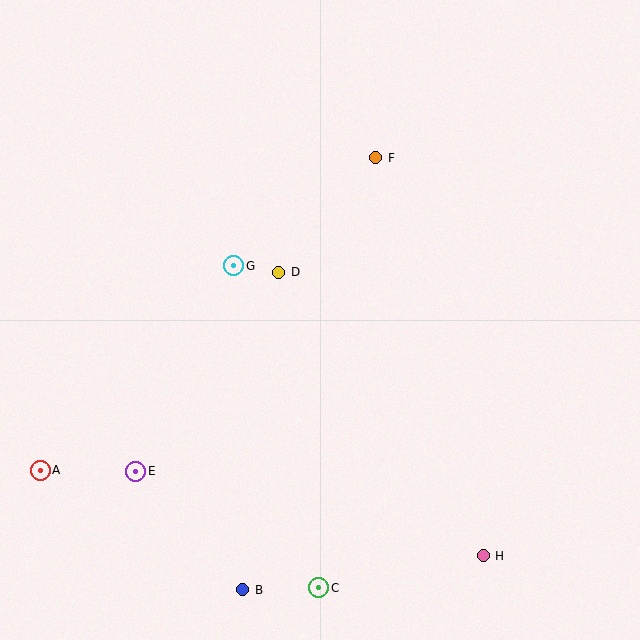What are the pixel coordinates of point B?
Point B is at (243, 590).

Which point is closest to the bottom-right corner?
Point H is closest to the bottom-right corner.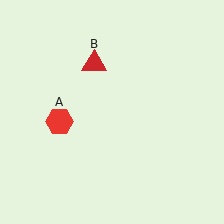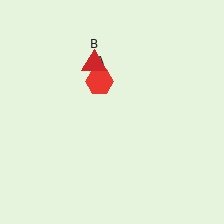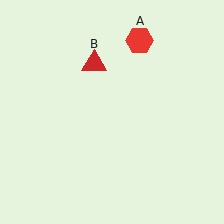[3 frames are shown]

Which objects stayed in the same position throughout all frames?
Red triangle (object B) remained stationary.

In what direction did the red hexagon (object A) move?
The red hexagon (object A) moved up and to the right.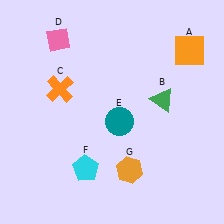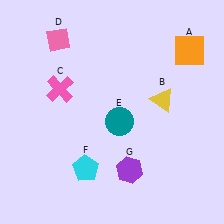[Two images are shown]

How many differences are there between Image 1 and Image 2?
There are 3 differences between the two images.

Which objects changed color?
B changed from green to yellow. C changed from orange to pink. G changed from orange to purple.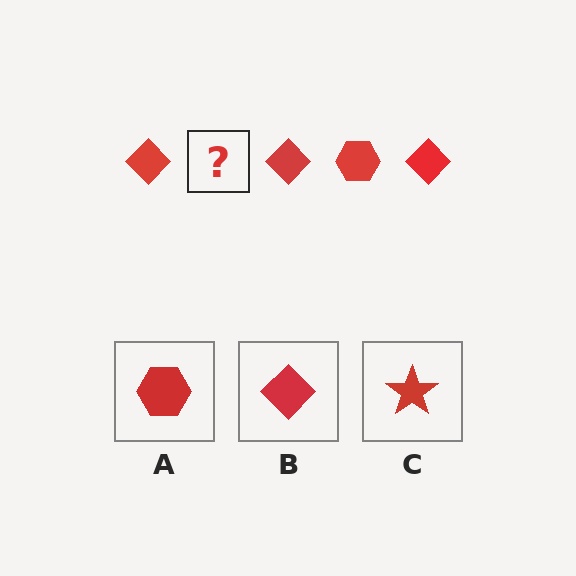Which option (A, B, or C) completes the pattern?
A.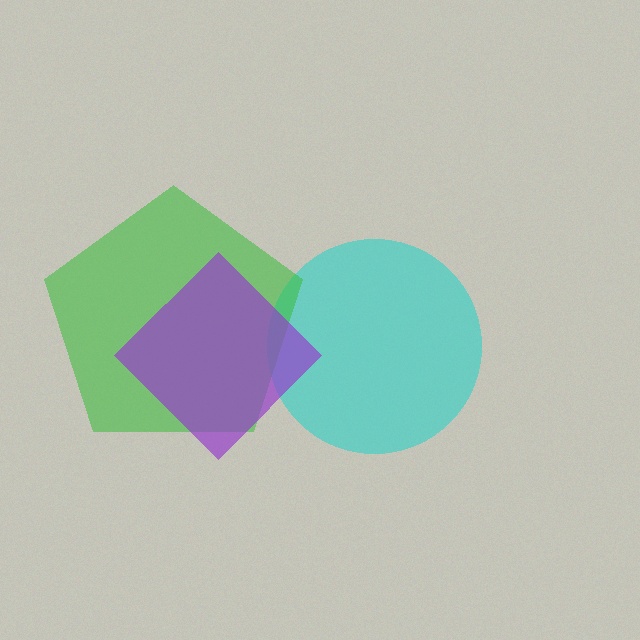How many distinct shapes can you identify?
There are 3 distinct shapes: a cyan circle, a green pentagon, a purple diamond.